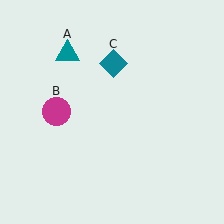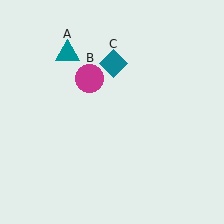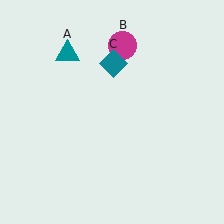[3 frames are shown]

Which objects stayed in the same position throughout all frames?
Teal triangle (object A) and teal diamond (object C) remained stationary.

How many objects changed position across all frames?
1 object changed position: magenta circle (object B).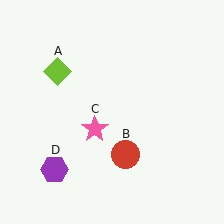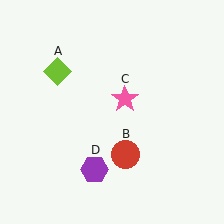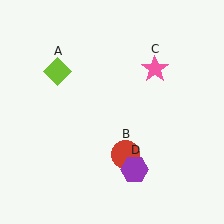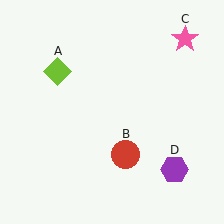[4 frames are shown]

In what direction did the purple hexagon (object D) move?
The purple hexagon (object D) moved right.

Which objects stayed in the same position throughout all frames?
Lime diamond (object A) and red circle (object B) remained stationary.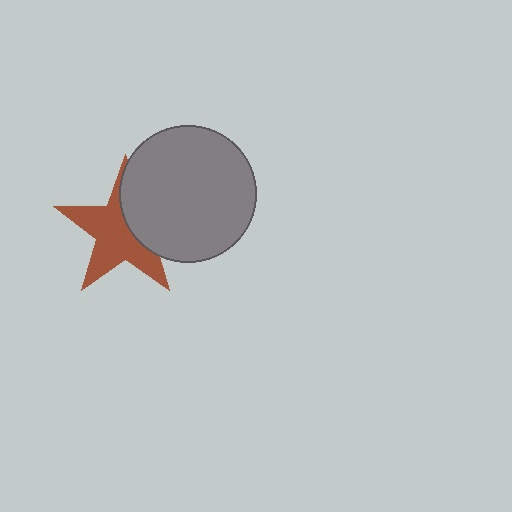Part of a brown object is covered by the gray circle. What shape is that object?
It is a star.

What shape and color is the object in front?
The object in front is a gray circle.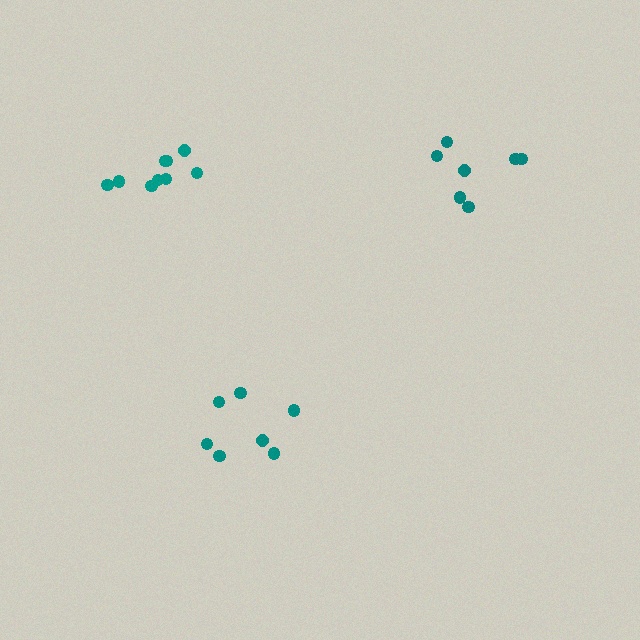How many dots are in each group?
Group 1: 7 dots, Group 2: 7 dots, Group 3: 9 dots (23 total).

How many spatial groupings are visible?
There are 3 spatial groupings.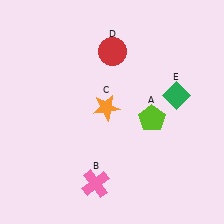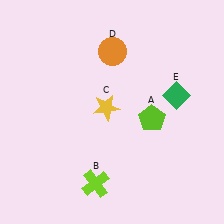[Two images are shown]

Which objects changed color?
B changed from pink to lime. C changed from orange to yellow. D changed from red to orange.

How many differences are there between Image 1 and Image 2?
There are 3 differences between the two images.